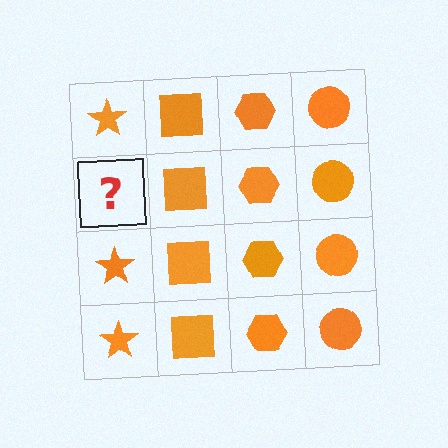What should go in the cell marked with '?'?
The missing cell should contain an orange star.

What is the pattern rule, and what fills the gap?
The rule is that each column has a consistent shape. The gap should be filled with an orange star.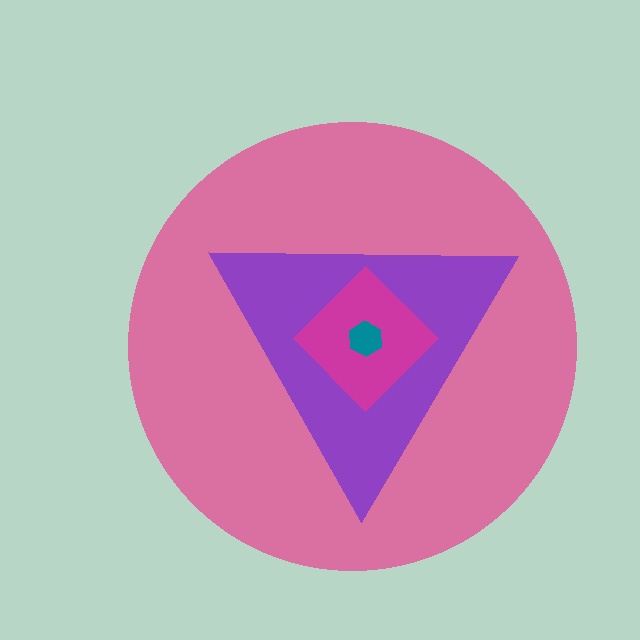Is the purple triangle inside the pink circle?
Yes.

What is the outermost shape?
The pink circle.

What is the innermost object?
The teal hexagon.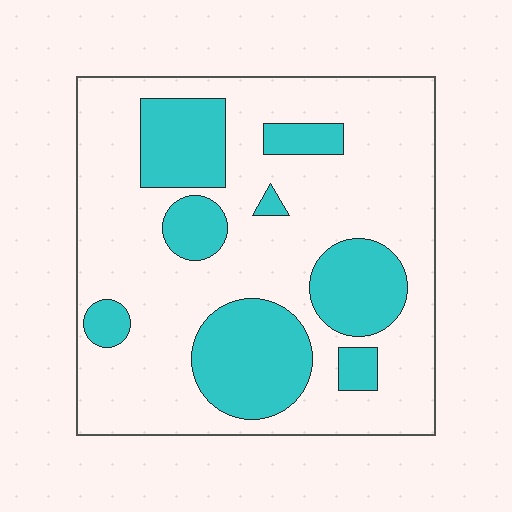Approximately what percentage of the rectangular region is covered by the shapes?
Approximately 30%.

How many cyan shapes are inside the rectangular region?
8.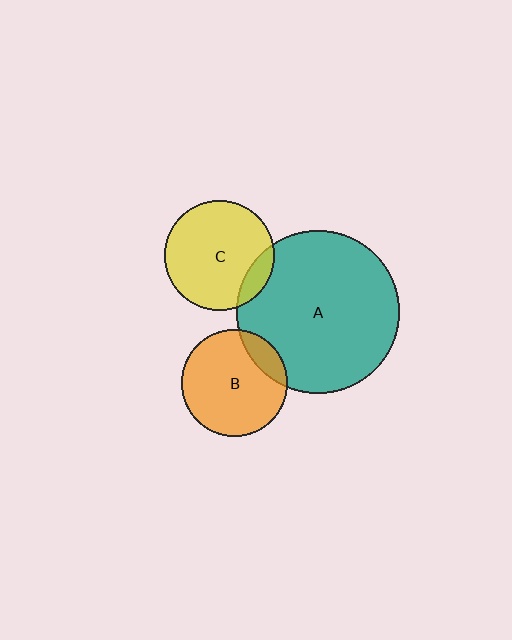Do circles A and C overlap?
Yes.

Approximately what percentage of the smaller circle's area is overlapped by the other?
Approximately 15%.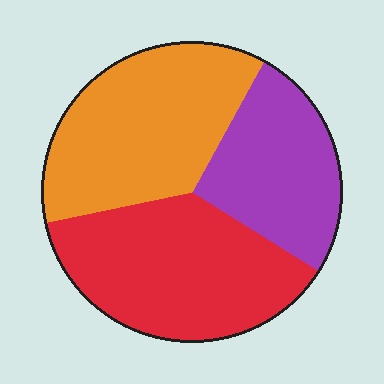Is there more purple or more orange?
Orange.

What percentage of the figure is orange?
Orange takes up between a quarter and a half of the figure.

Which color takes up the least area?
Purple, at roughly 25%.